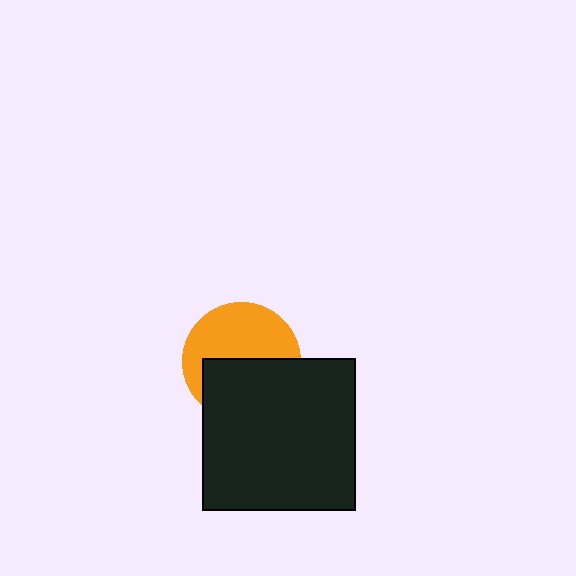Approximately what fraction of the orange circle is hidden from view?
Roughly 48% of the orange circle is hidden behind the black square.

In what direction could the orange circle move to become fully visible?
The orange circle could move up. That would shift it out from behind the black square entirely.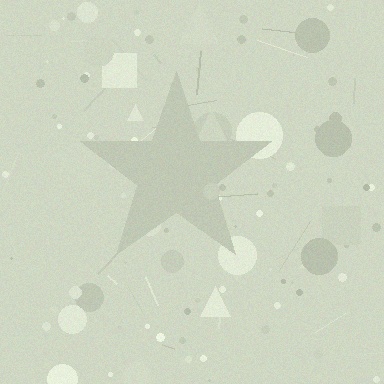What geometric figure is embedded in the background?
A star is embedded in the background.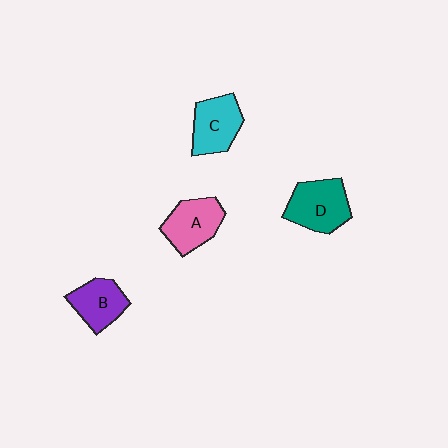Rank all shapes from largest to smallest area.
From largest to smallest: D (teal), A (pink), C (cyan), B (purple).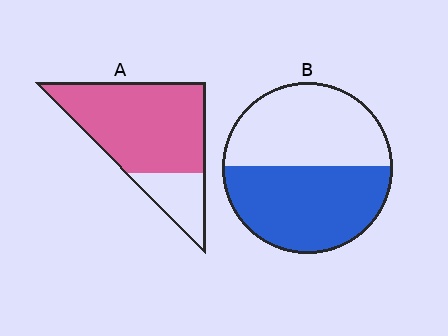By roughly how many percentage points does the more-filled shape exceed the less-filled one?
By roughly 25 percentage points (A over B).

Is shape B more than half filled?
Roughly half.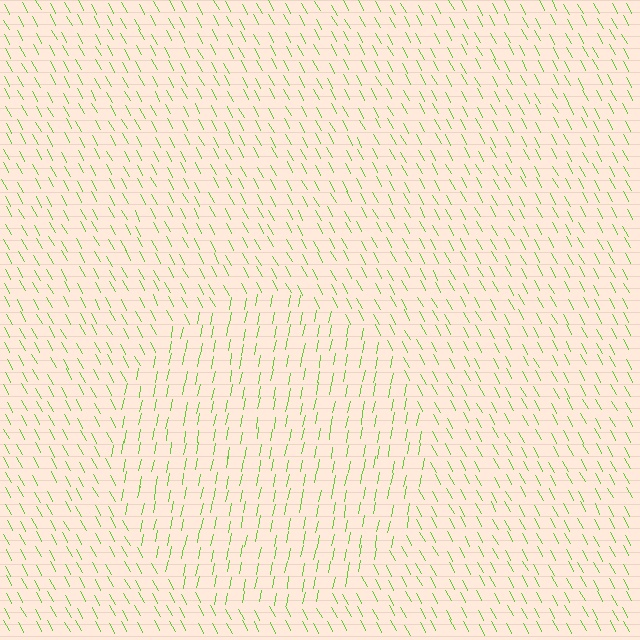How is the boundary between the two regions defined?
The boundary is defined purely by a change in line orientation (approximately 39 degrees difference). All lines are the same color and thickness.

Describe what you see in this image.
The image is filled with small lime line segments. A circle region in the image has lines oriented differently from the surrounding lines, creating a visible texture boundary.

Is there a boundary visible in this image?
Yes, there is a texture boundary formed by a change in line orientation.